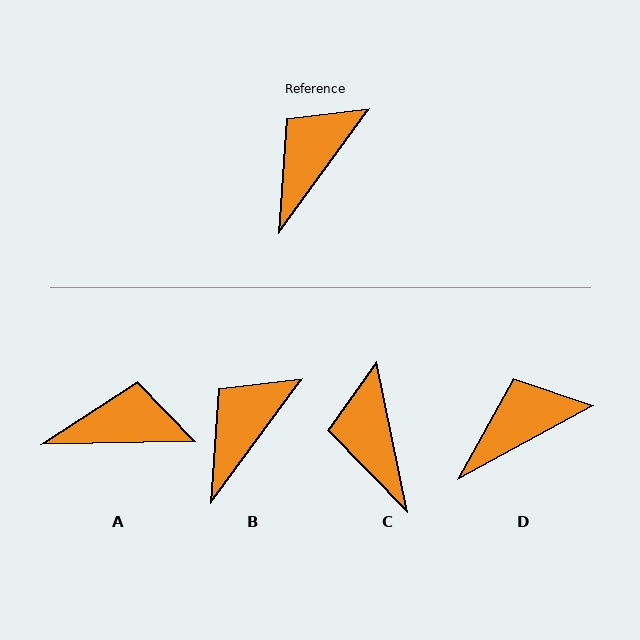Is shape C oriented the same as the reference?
No, it is off by about 48 degrees.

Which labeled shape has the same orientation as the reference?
B.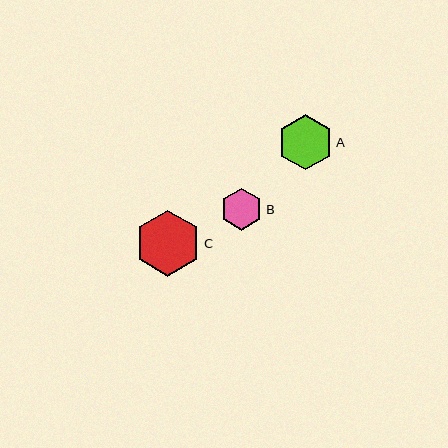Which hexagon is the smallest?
Hexagon B is the smallest with a size of approximately 42 pixels.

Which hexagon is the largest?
Hexagon C is the largest with a size of approximately 66 pixels.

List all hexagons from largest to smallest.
From largest to smallest: C, A, B.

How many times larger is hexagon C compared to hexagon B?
Hexagon C is approximately 1.6 times the size of hexagon B.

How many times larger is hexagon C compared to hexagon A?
Hexagon C is approximately 1.2 times the size of hexagon A.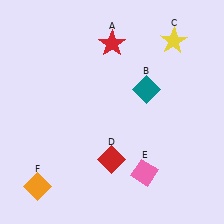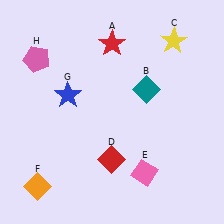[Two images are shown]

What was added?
A blue star (G), a pink pentagon (H) were added in Image 2.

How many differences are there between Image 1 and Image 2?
There are 2 differences between the two images.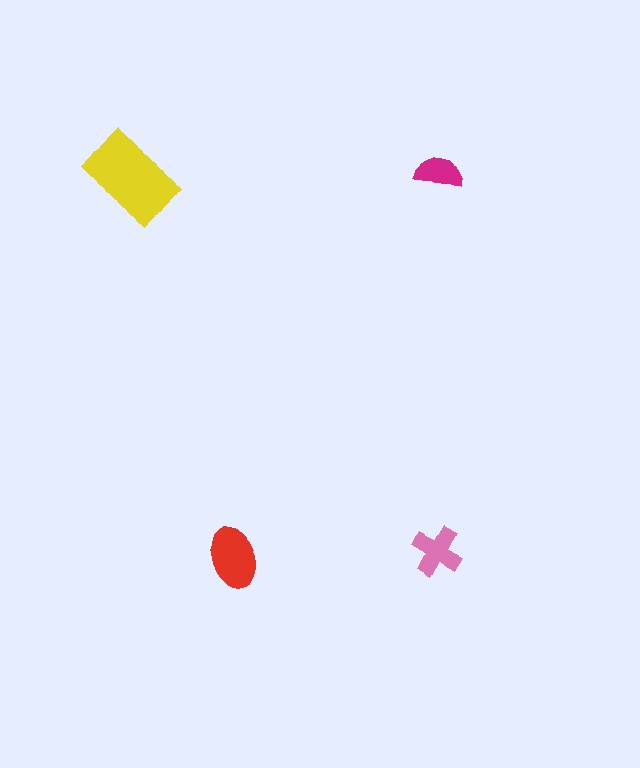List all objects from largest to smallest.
The yellow rectangle, the red ellipse, the pink cross, the magenta semicircle.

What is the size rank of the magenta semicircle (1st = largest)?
4th.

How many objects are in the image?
There are 4 objects in the image.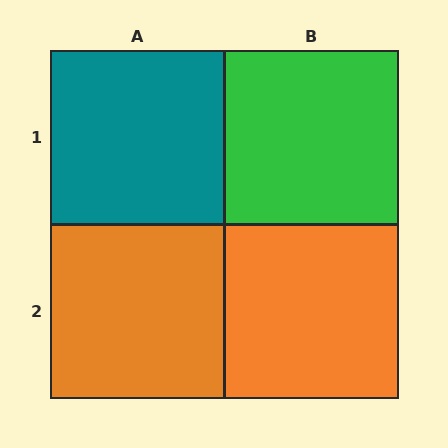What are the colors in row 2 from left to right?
Orange, orange.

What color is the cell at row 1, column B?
Green.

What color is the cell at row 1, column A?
Teal.